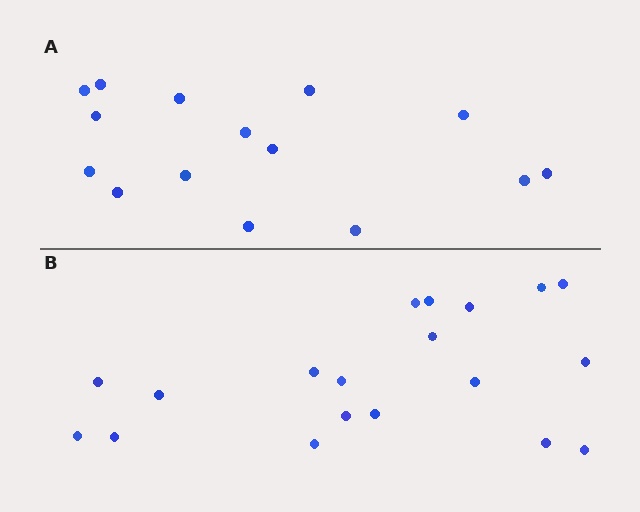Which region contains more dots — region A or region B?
Region B (the bottom region) has more dots.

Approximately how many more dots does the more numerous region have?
Region B has about 4 more dots than region A.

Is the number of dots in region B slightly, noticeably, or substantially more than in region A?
Region B has noticeably more, but not dramatically so. The ratio is roughly 1.3 to 1.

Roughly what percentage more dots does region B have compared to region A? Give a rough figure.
About 25% more.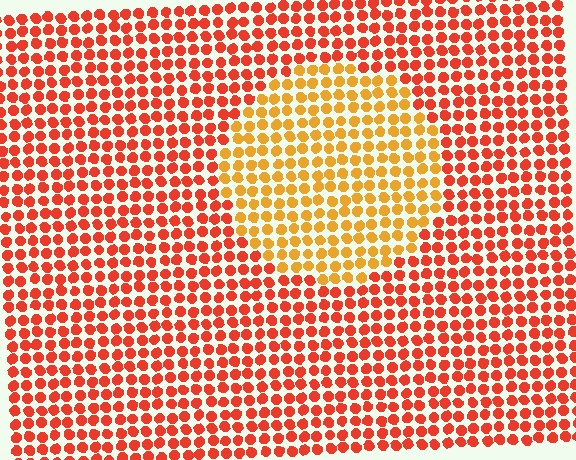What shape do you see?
I see a circle.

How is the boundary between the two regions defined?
The boundary is defined purely by a slight shift in hue (about 33 degrees). Spacing, size, and orientation are identical on both sides.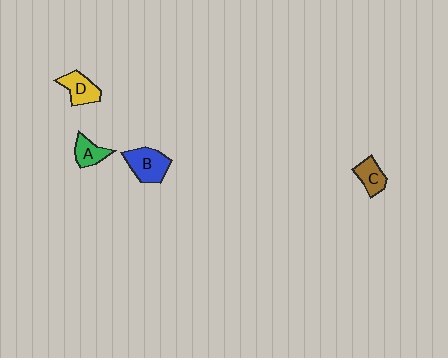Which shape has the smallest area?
Shape A (green).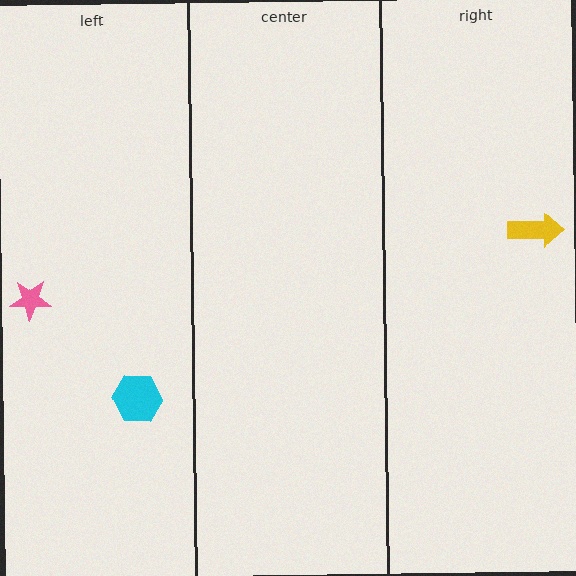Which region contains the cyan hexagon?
The left region.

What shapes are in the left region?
The pink star, the cyan hexagon.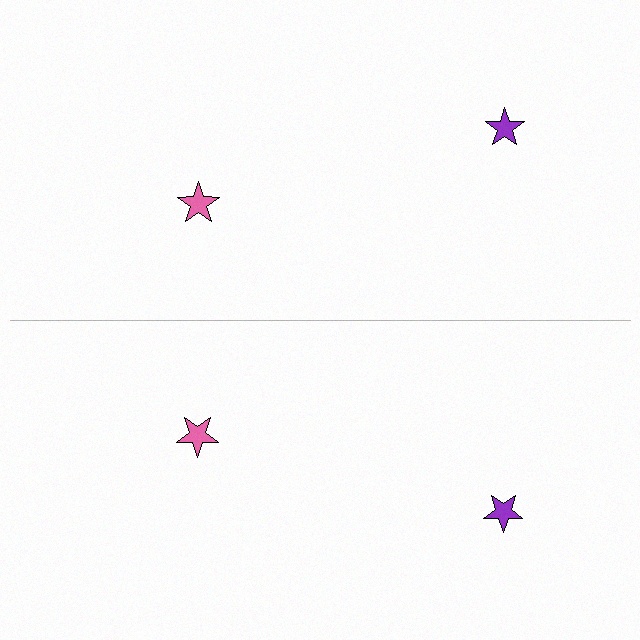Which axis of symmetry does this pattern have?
The pattern has a horizontal axis of symmetry running through the center of the image.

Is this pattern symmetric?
Yes, this pattern has bilateral (reflection) symmetry.